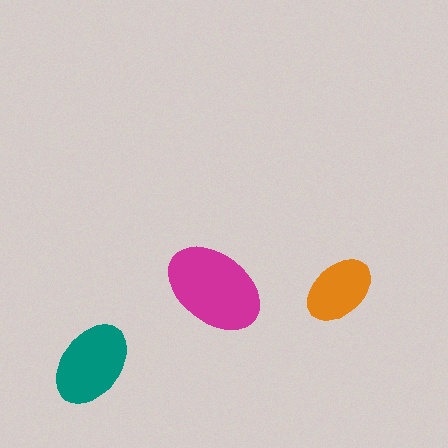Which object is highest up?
The magenta ellipse is topmost.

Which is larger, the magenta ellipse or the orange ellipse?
The magenta one.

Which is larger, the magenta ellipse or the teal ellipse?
The magenta one.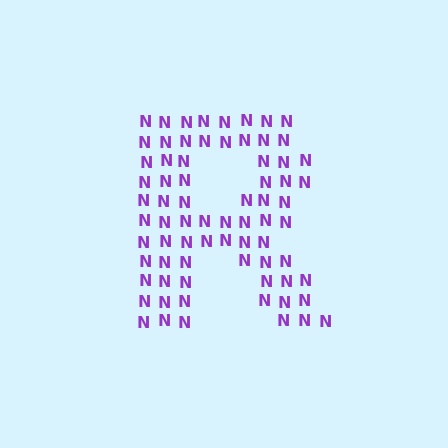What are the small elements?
The small elements are letter N's.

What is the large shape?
The large shape is the letter R.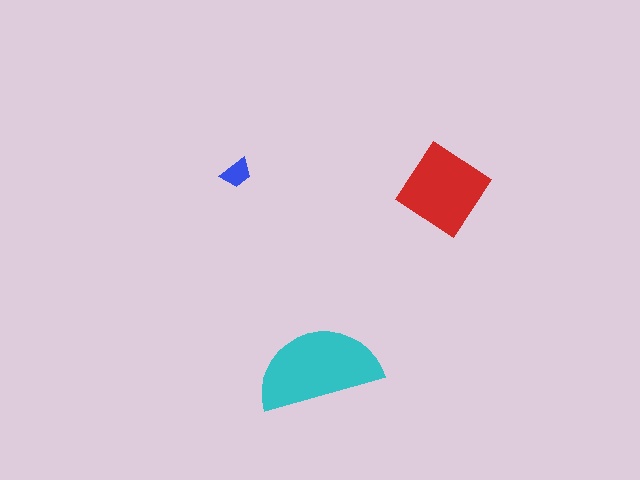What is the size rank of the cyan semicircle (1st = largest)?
1st.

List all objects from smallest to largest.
The blue trapezoid, the red diamond, the cyan semicircle.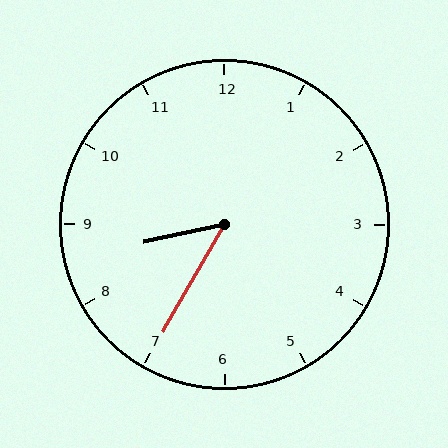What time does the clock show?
8:35.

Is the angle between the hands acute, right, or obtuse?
It is acute.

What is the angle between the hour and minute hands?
Approximately 48 degrees.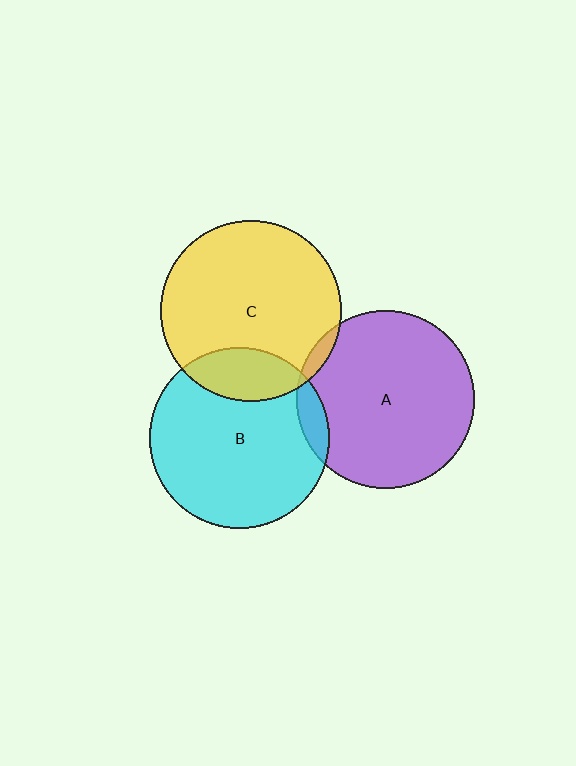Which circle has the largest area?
Circle C (yellow).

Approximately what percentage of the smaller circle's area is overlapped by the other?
Approximately 20%.